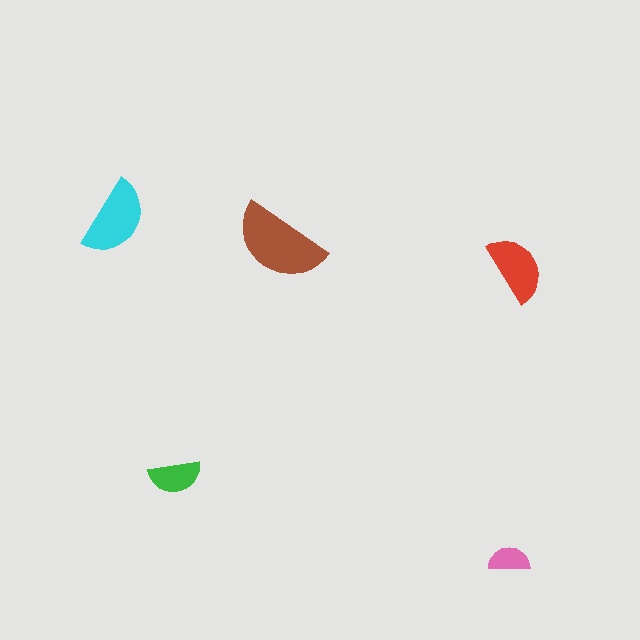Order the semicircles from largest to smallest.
the brown one, the cyan one, the red one, the green one, the pink one.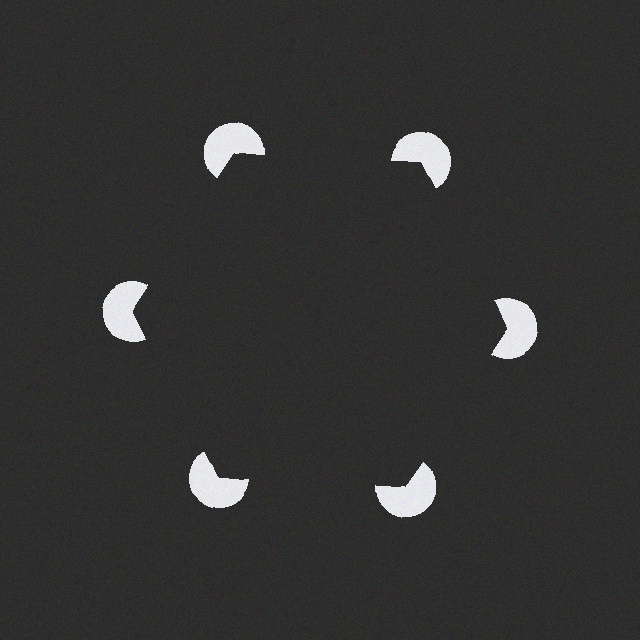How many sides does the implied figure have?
6 sides.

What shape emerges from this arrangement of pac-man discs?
An illusory hexagon — its edges are inferred from the aligned wedge cuts in the pac-man discs, not physically drawn.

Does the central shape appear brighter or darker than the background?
It typically appears slightly darker than the background, even though no actual brightness change is drawn.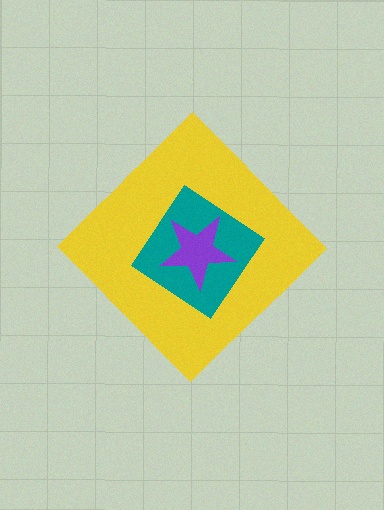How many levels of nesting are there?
3.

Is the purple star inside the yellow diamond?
Yes.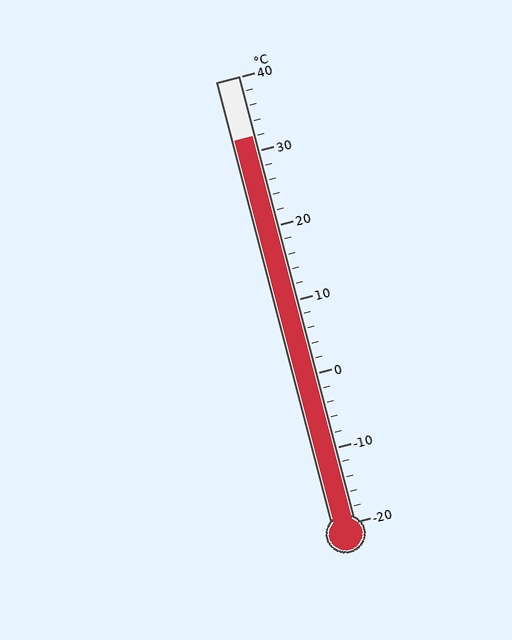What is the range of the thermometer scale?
The thermometer scale ranges from -20°C to 40°C.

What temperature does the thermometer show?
The thermometer shows approximately 32°C.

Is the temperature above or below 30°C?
The temperature is above 30°C.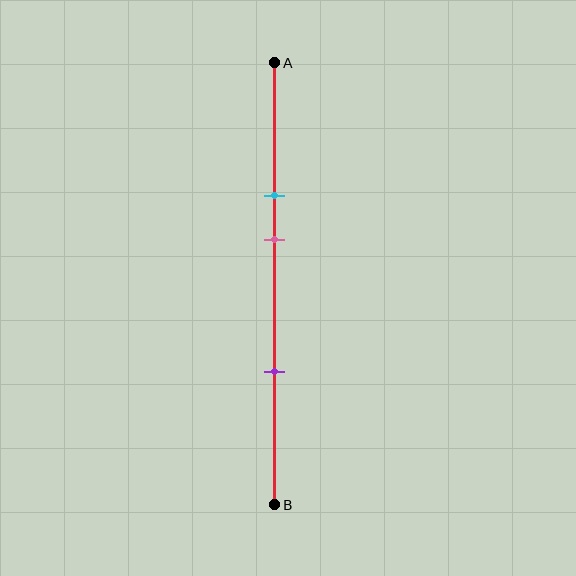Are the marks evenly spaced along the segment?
No, the marks are not evenly spaced.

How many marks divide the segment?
There are 3 marks dividing the segment.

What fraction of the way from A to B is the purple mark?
The purple mark is approximately 70% (0.7) of the way from A to B.